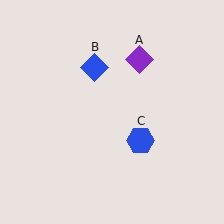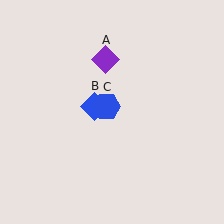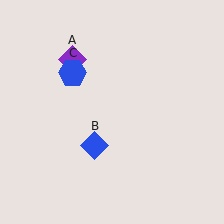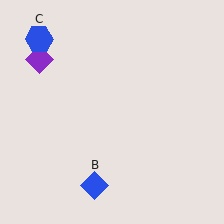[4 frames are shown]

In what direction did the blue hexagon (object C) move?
The blue hexagon (object C) moved up and to the left.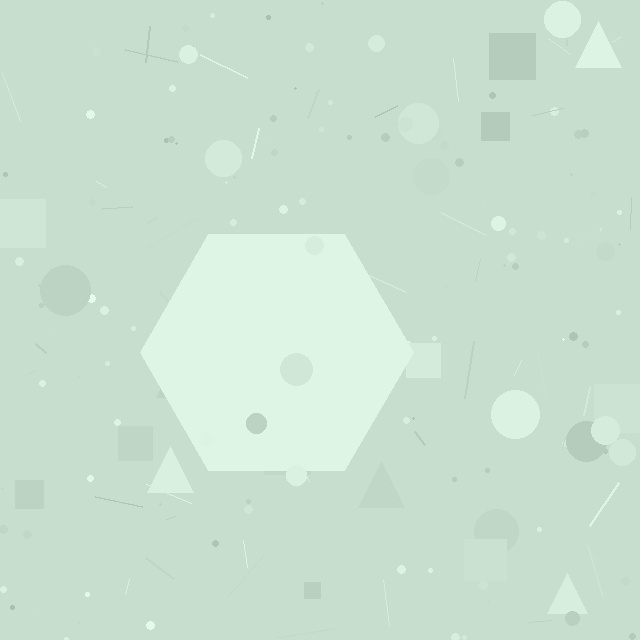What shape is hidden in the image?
A hexagon is hidden in the image.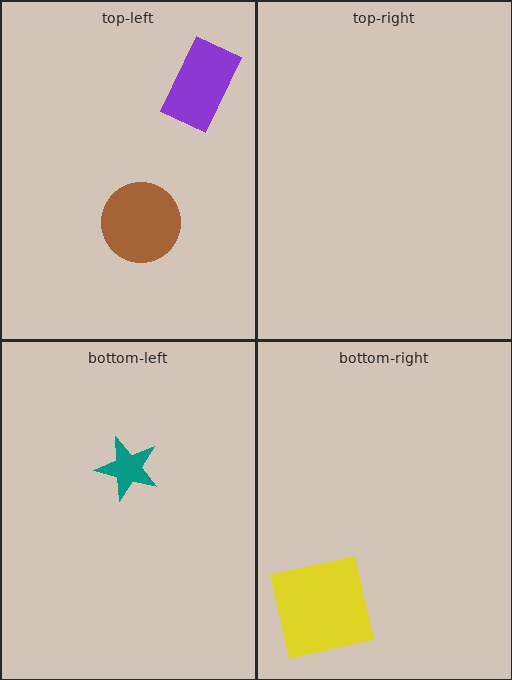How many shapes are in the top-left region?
2.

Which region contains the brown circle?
The top-left region.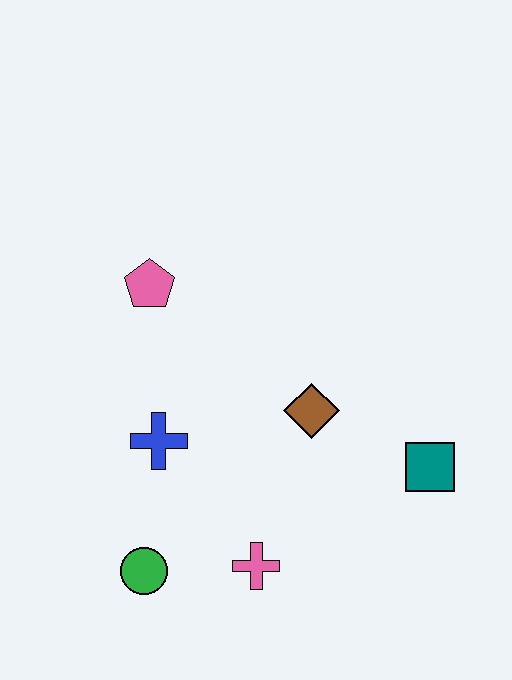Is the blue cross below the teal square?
No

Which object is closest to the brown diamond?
The teal square is closest to the brown diamond.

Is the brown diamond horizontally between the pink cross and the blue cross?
No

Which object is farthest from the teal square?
The pink pentagon is farthest from the teal square.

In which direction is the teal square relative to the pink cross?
The teal square is to the right of the pink cross.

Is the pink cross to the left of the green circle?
No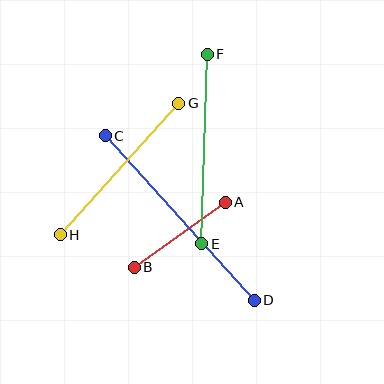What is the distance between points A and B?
The distance is approximately 112 pixels.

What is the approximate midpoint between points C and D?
The midpoint is at approximately (180, 218) pixels.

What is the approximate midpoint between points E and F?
The midpoint is at approximately (205, 149) pixels.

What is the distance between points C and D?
The distance is approximately 222 pixels.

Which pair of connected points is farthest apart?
Points C and D are farthest apart.